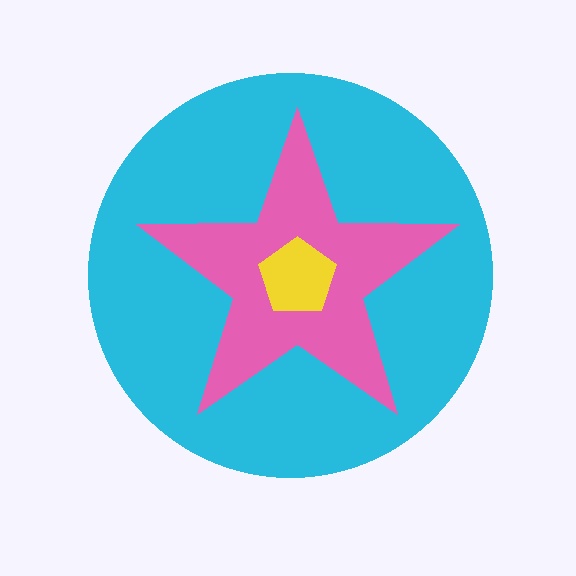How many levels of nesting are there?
3.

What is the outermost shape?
The cyan circle.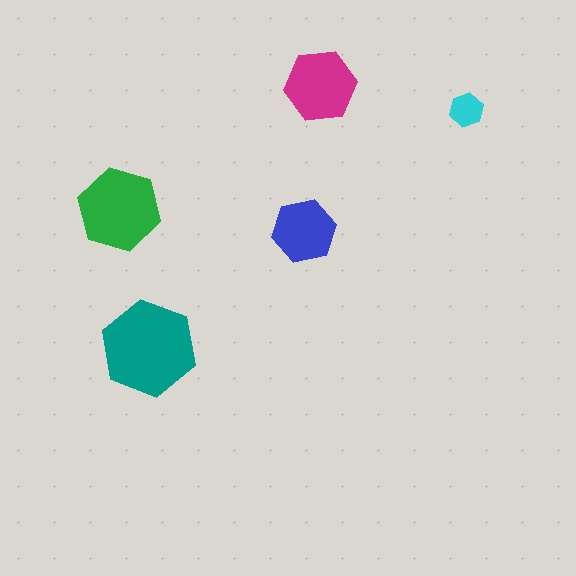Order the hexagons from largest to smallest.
the teal one, the green one, the magenta one, the blue one, the cyan one.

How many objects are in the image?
There are 5 objects in the image.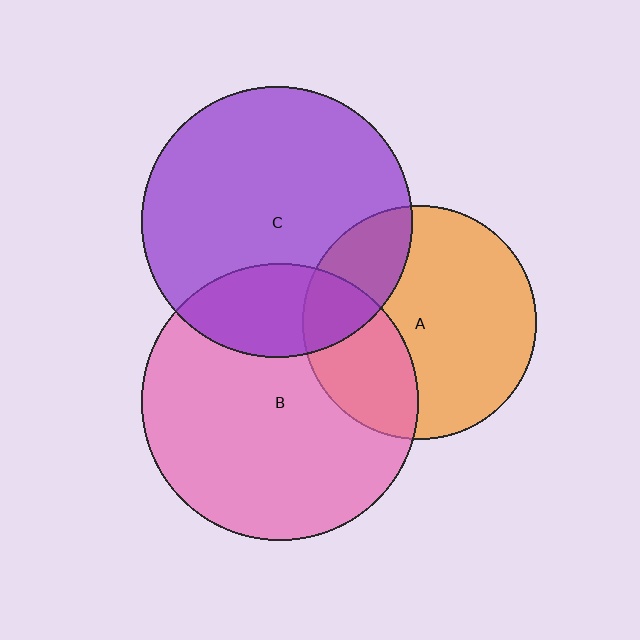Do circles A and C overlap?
Yes.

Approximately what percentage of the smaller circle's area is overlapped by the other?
Approximately 25%.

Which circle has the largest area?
Circle B (pink).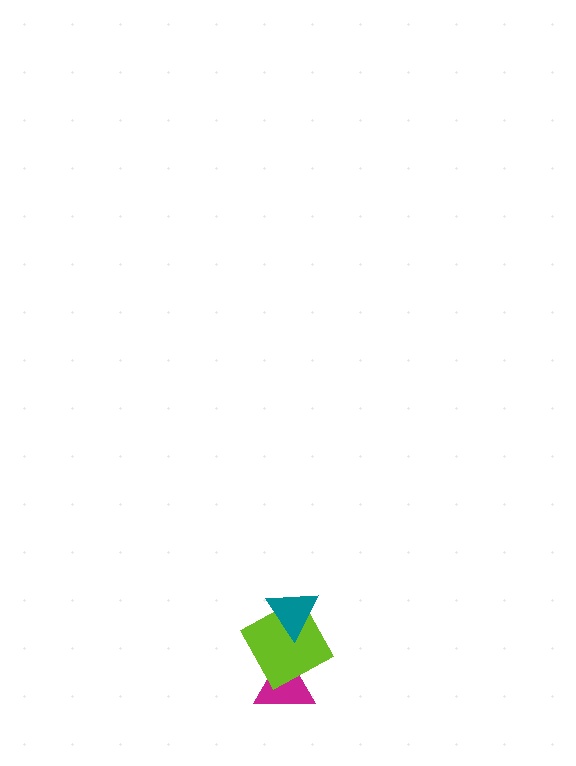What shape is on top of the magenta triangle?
The lime square is on top of the magenta triangle.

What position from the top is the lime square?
The lime square is 2nd from the top.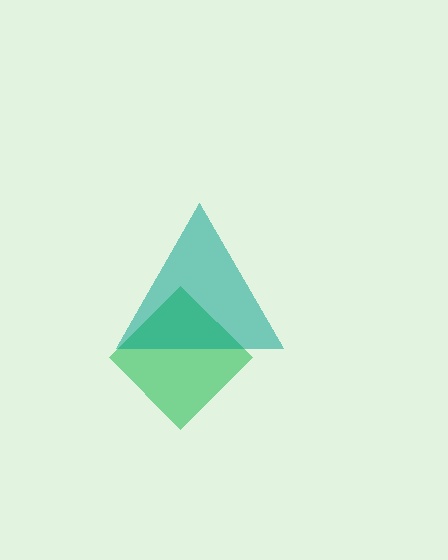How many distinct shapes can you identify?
There are 2 distinct shapes: a green diamond, a teal triangle.